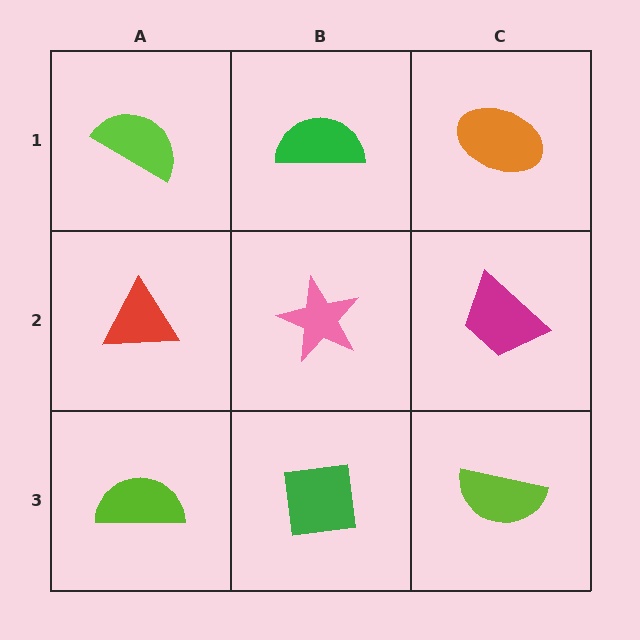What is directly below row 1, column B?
A pink star.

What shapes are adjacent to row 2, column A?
A lime semicircle (row 1, column A), a lime semicircle (row 3, column A), a pink star (row 2, column B).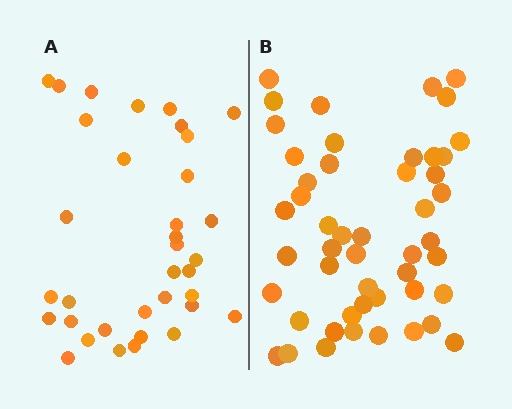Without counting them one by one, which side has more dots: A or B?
Region B (the right region) has more dots.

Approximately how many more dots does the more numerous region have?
Region B has approximately 15 more dots than region A.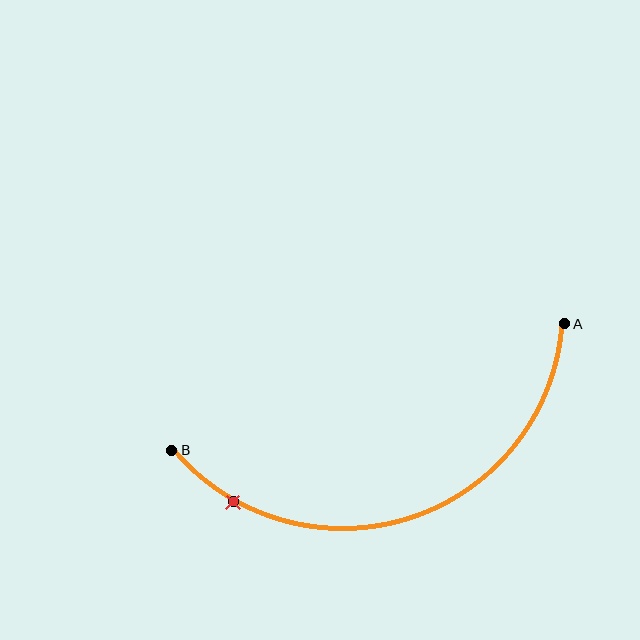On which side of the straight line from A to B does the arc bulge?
The arc bulges below the straight line connecting A and B.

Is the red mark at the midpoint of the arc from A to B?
No. The red mark lies on the arc but is closer to endpoint B. The arc midpoint would be at the point on the curve equidistant along the arc from both A and B.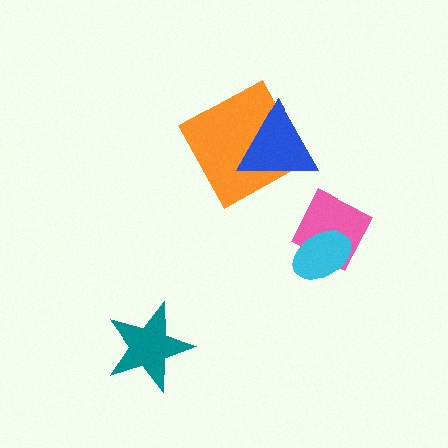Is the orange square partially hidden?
Yes, it is partially covered by another shape.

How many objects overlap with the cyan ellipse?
1 object overlaps with the cyan ellipse.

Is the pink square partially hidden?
Yes, it is partially covered by another shape.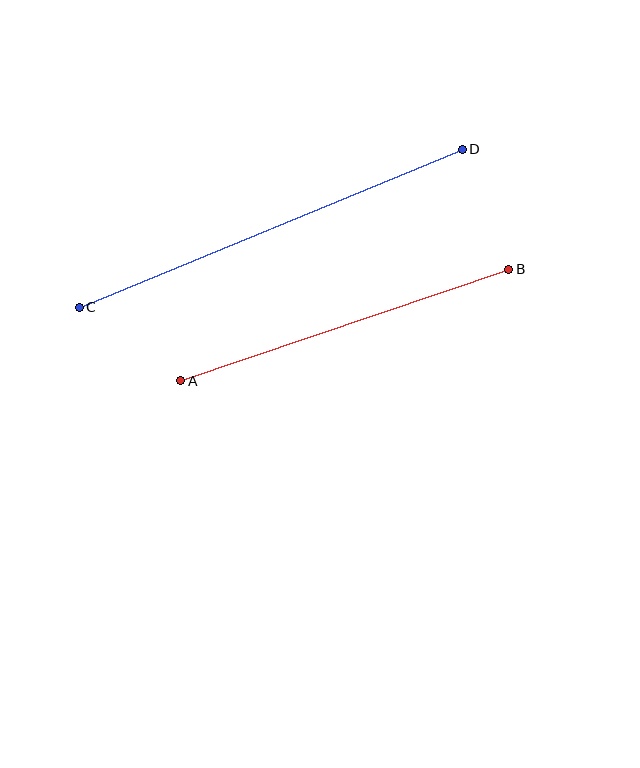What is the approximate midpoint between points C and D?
The midpoint is at approximately (271, 228) pixels.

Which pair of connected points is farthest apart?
Points C and D are farthest apart.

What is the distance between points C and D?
The distance is approximately 415 pixels.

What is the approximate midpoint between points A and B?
The midpoint is at approximately (345, 325) pixels.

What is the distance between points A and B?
The distance is approximately 346 pixels.